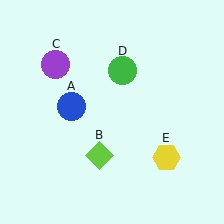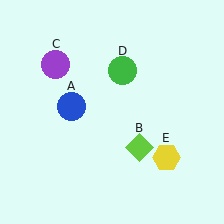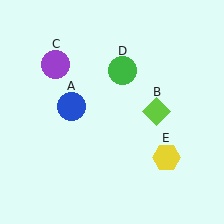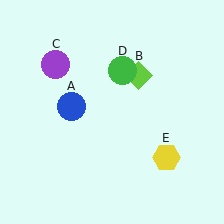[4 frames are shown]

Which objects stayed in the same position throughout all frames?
Blue circle (object A) and purple circle (object C) and green circle (object D) and yellow hexagon (object E) remained stationary.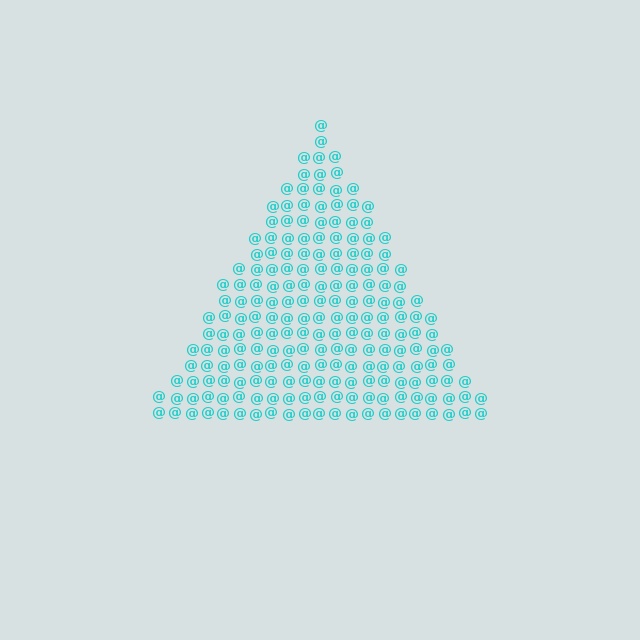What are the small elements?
The small elements are at signs.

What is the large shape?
The large shape is a triangle.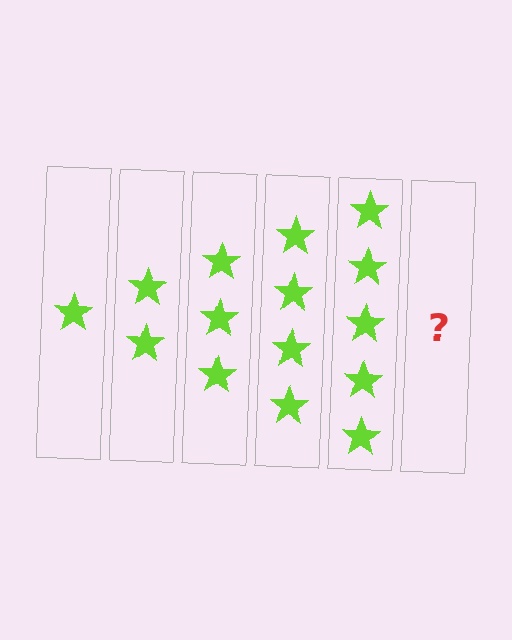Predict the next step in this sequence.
The next step is 6 stars.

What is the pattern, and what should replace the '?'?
The pattern is that each step adds one more star. The '?' should be 6 stars.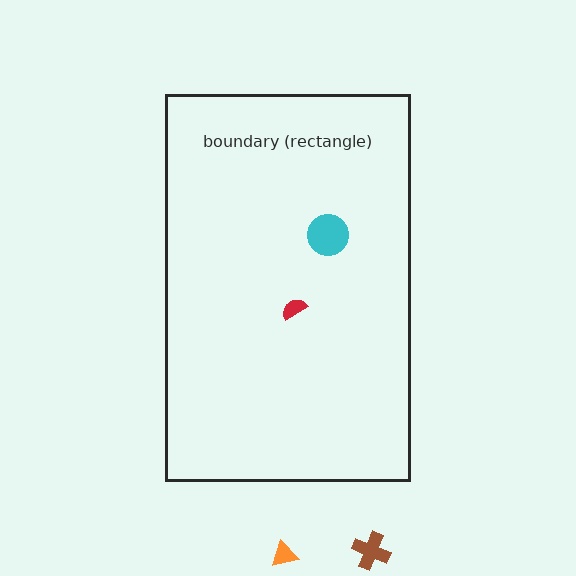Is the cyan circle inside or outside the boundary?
Inside.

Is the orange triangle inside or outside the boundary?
Outside.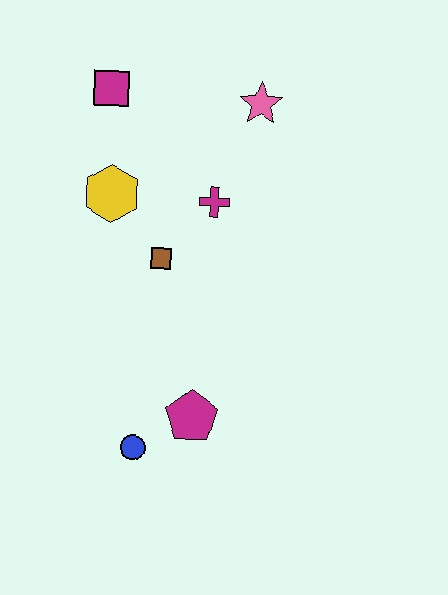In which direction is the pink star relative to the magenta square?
The pink star is to the right of the magenta square.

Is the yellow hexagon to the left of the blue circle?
Yes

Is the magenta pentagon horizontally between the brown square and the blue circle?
No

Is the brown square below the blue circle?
No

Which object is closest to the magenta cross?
The brown square is closest to the magenta cross.